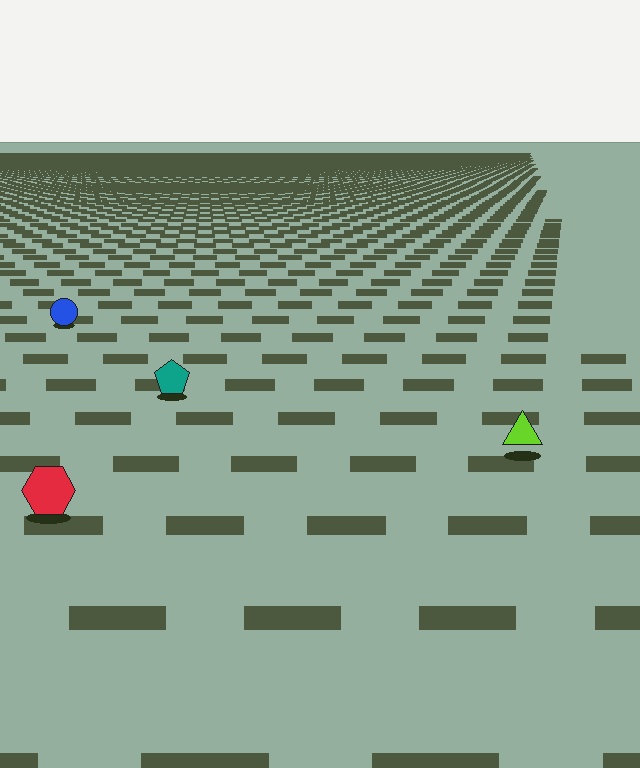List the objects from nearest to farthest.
From nearest to farthest: the red hexagon, the lime triangle, the teal pentagon, the blue circle.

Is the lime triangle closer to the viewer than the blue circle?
Yes. The lime triangle is closer — you can tell from the texture gradient: the ground texture is coarser near it.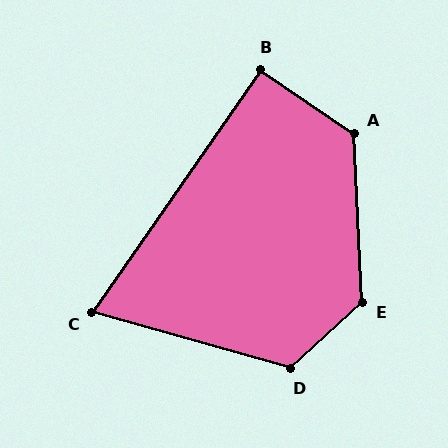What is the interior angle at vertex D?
Approximately 122 degrees (obtuse).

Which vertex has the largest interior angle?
E, at approximately 130 degrees.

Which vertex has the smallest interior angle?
C, at approximately 71 degrees.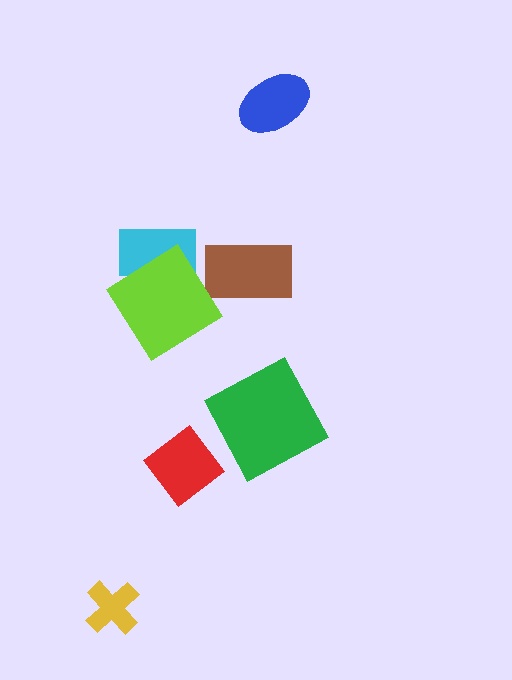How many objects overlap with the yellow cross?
0 objects overlap with the yellow cross.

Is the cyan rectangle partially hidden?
Yes, it is partially covered by another shape.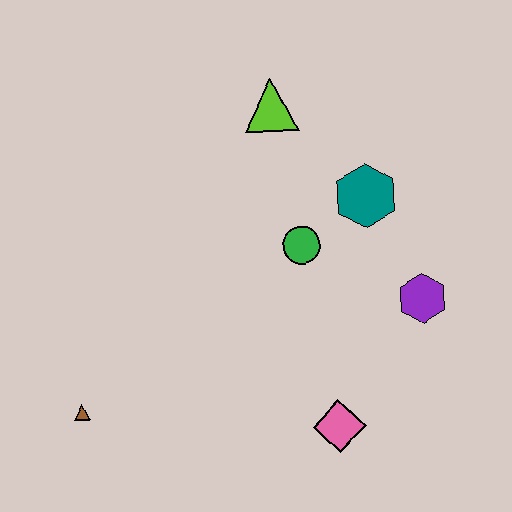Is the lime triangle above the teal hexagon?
Yes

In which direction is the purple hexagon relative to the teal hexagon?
The purple hexagon is below the teal hexagon.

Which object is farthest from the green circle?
The brown triangle is farthest from the green circle.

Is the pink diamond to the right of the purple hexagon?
No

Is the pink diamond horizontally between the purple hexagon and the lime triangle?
Yes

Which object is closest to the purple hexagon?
The teal hexagon is closest to the purple hexagon.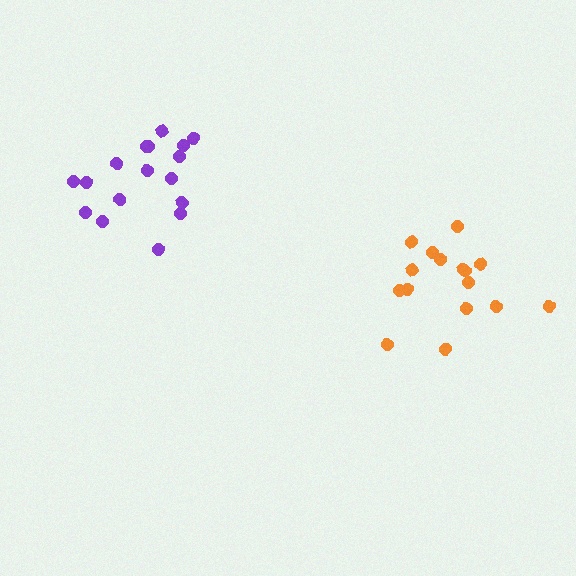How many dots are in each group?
Group 1: 17 dots, Group 2: 16 dots (33 total).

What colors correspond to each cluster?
The clusters are colored: purple, orange.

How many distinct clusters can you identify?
There are 2 distinct clusters.